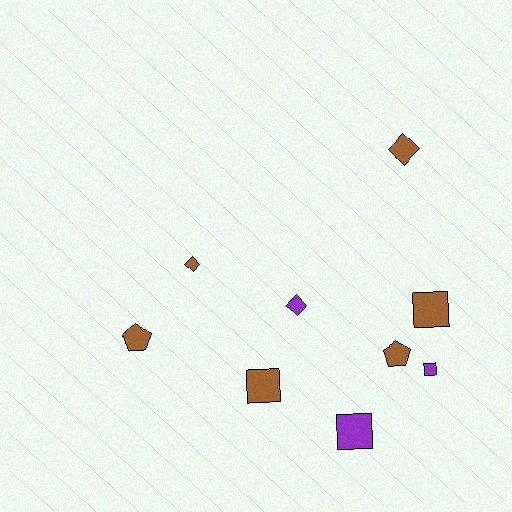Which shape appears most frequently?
Square, with 4 objects.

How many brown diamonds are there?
There are 2 brown diamonds.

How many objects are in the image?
There are 9 objects.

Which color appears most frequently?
Brown, with 6 objects.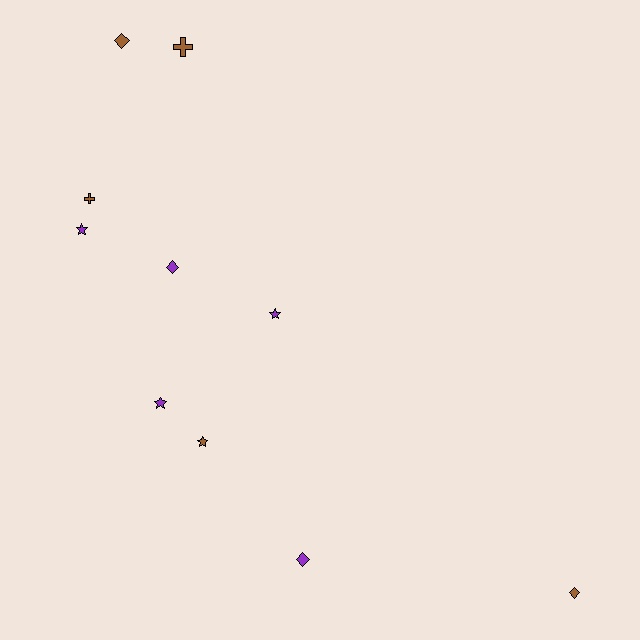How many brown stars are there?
There is 1 brown star.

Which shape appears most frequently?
Diamond, with 4 objects.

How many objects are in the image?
There are 10 objects.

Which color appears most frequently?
Brown, with 5 objects.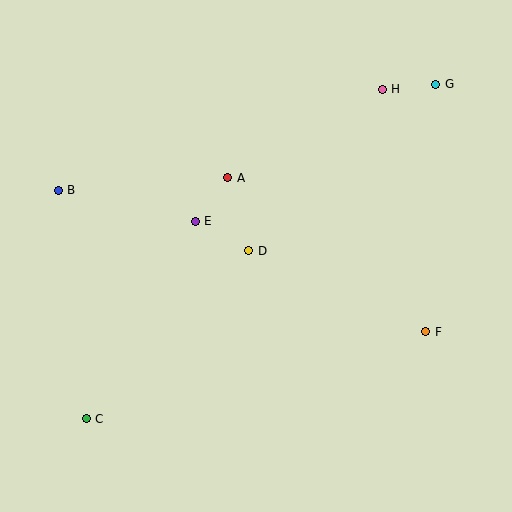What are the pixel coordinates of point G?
Point G is at (436, 84).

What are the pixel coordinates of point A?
Point A is at (228, 178).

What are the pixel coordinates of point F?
Point F is at (426, 332).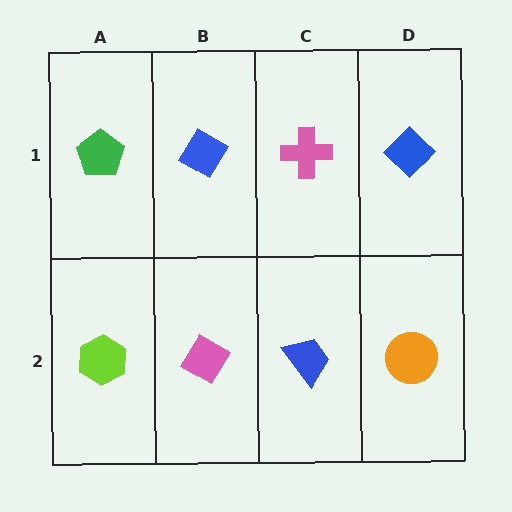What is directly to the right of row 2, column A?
A pink diamond.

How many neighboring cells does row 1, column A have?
2.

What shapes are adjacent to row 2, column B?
A blue diamond (row 1, column B), a lime hexagon (row 2, column A), a blue trapezoid (row 2, column C).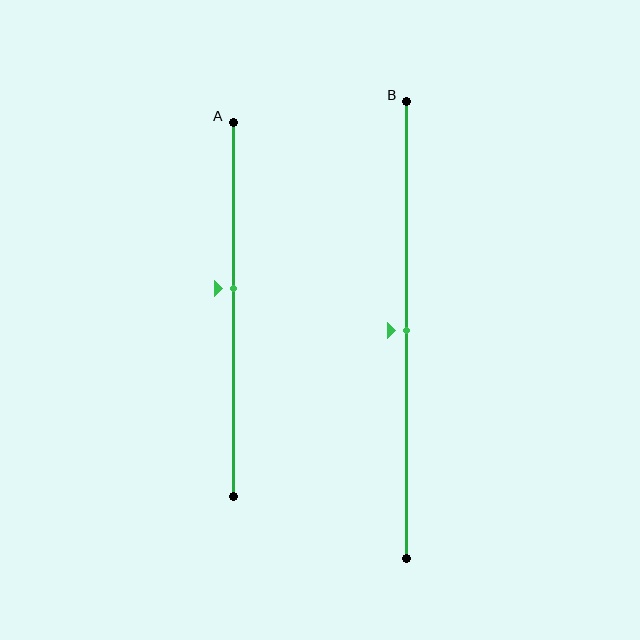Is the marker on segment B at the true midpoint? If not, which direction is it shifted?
Yes, the marker on segment B is at the true midpoint.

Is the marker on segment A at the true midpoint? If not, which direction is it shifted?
No, the marker on segment A is shifted upward by about 6% of the segment length.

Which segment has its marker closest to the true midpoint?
Segment B has its marker closest to the true midpoint.